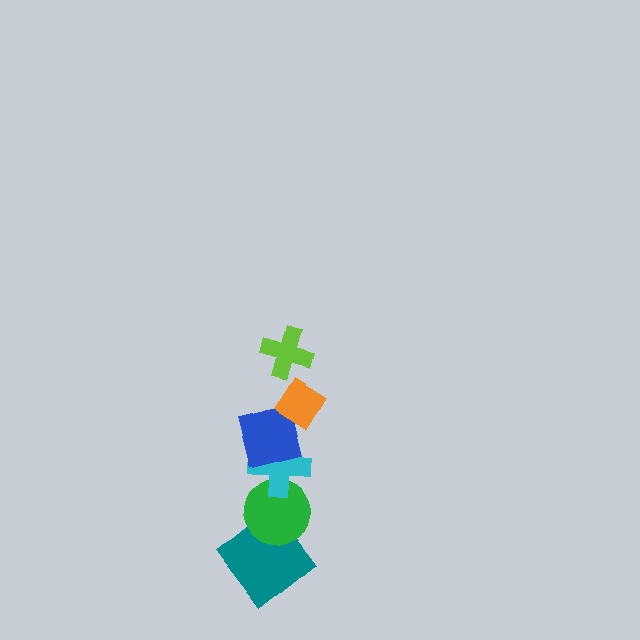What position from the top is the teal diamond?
The teal diamond is 6th from the top.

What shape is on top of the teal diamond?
The green circle is on top of the teal diamond.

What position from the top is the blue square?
The blue square is 3rd from the top.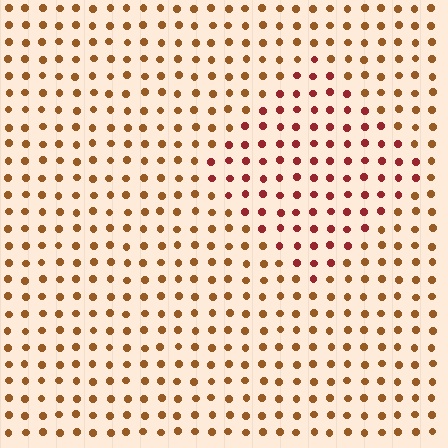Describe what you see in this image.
The image is filled with small brown elements in a uniform arrangement. A diamond-shaped region is visible where the elements are tinted to a slightly different hue, forming a subtle color boundary.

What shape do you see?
I see a diamond.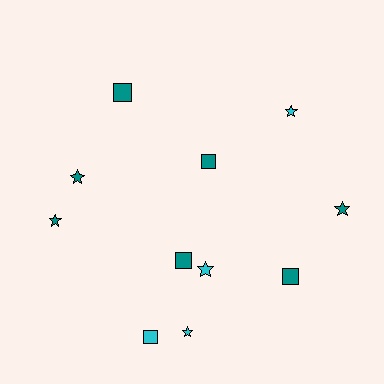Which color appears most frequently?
Teal, with 7 objects.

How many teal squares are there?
There are 4 teal squares.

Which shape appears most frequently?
Star, with 6 objects.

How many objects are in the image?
There are 11 objects.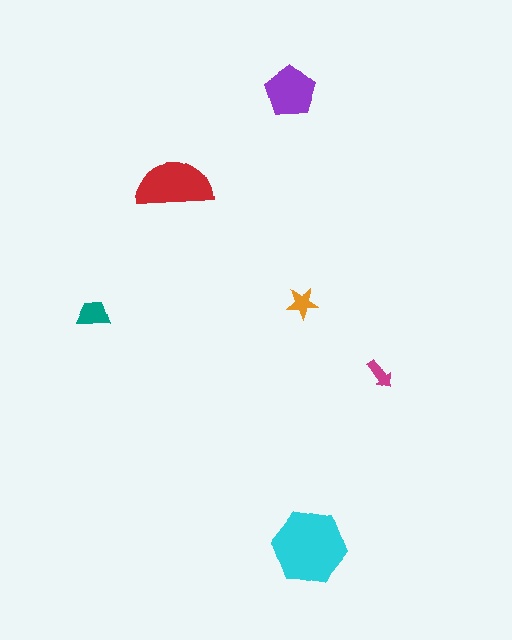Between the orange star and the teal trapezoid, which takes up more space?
The teal trapezoid.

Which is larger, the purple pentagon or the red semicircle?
The red semicircle.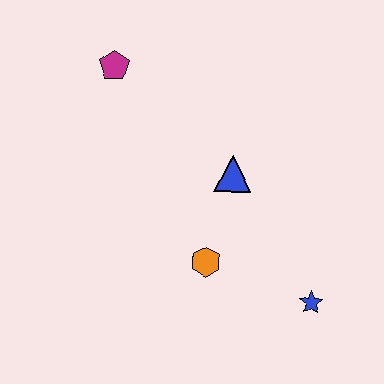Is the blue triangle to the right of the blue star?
No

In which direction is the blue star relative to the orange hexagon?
The blue star is to the right of the orange hexagon.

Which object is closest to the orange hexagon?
The blue triangle is closest to the orange hexagon.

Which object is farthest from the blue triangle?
The magenta pentagon is farthest from the blue triangle.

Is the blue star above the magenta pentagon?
No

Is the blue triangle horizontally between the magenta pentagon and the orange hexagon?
No